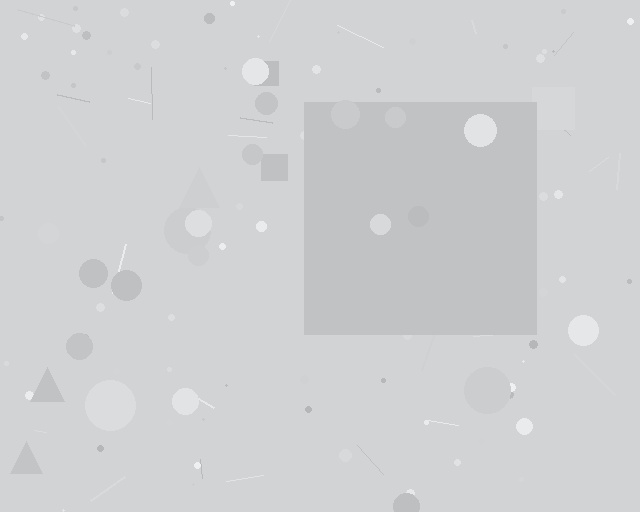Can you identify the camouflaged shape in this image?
The camouflaged shape is a square.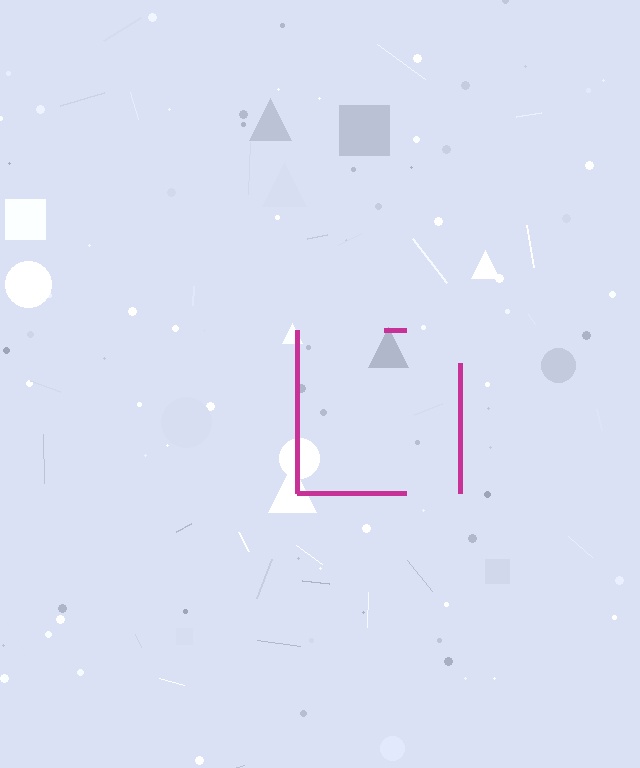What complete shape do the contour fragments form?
The contour fragments form a square.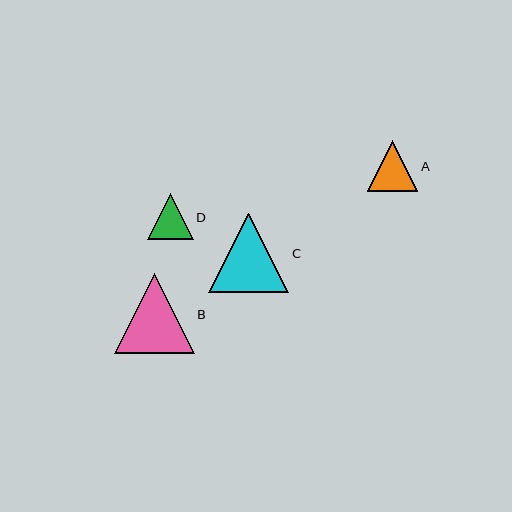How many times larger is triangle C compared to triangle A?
Triangle C is approximately 1.6 times the size of triangle A.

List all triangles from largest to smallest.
From largest to smallest: C, B, A, D.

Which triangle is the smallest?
Triangle D is the smallest with a size of approximately 46 pixels.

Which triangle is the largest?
Triangle C is the largest with a size of approximately 80 pixels.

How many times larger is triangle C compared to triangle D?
Triangle C is approximately 1.7 times the size of triangle D.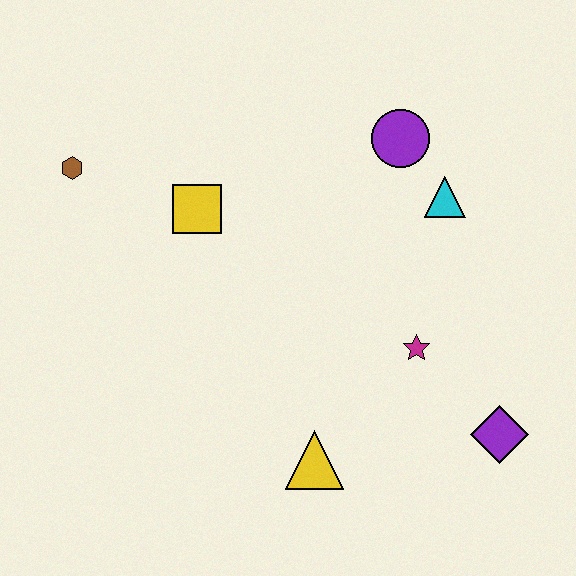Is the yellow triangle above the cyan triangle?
No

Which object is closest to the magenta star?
The purple diamond is closest to the magenta star.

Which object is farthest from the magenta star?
The brown hexagon is farthest from the magenta star.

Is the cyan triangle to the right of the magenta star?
Yes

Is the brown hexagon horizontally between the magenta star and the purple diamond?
No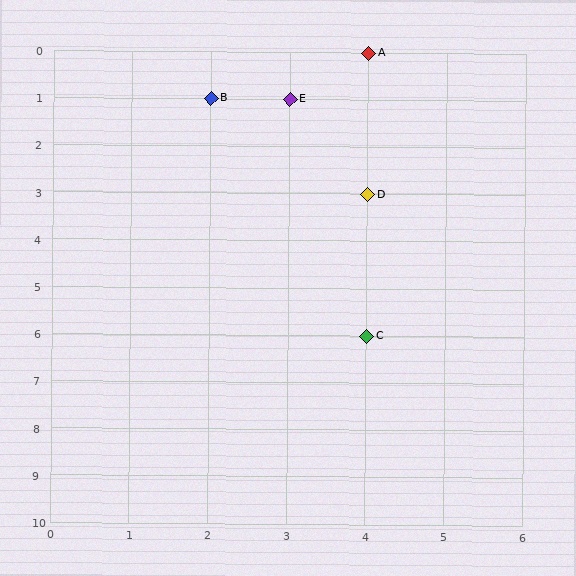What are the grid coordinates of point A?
Point A is at grid coordinates (4, 0).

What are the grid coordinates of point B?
Point B is at grid coordinates (2, 1).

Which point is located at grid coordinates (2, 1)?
Point B is at (2, 1).